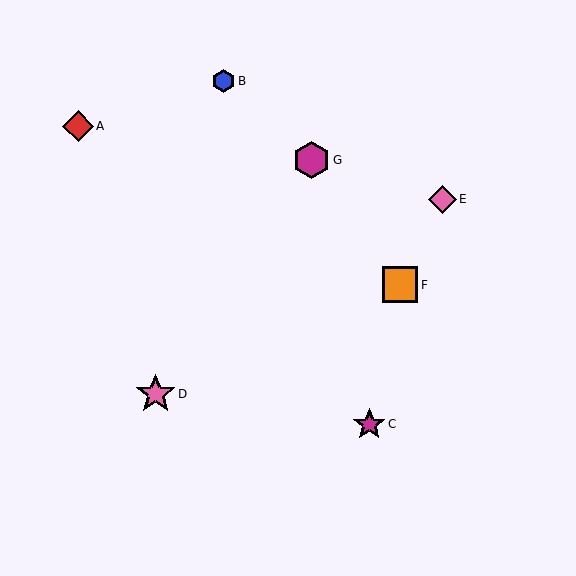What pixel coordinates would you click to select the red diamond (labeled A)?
Click at (78, 126) to select the red diamond A.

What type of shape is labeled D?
Shape D is a pink star.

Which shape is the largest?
The pink star (labeled D) is the largest.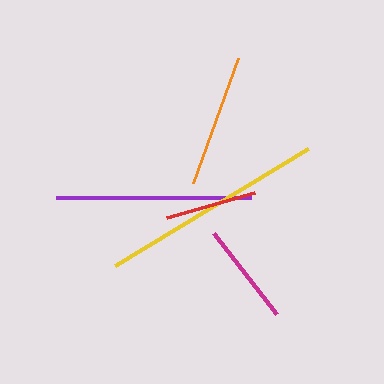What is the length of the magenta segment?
The magenta segment is approximately 103 pixels long.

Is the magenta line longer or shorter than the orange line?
The orange line is longer than the magenta line.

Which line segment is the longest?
The yellow line is the longest at approximately 226 pixels.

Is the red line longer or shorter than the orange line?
The orange line is longer than the red line.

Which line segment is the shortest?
The red line is the shortest at approximately 92 pixels.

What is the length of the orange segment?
The orange segment is approximately 133 pixels long.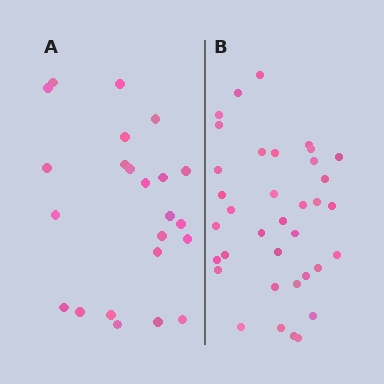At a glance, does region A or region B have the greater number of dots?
Region B (the right region) has more dots.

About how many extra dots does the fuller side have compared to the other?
Region B has approximately 15 more dots than region A.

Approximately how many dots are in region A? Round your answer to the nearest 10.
About 20 dots. (The exact count is 23, which rounds to 20.)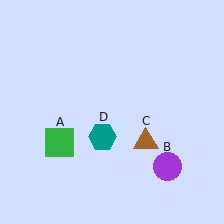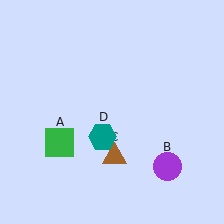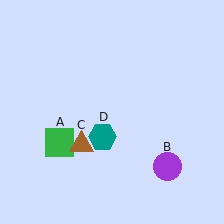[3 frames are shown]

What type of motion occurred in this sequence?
The brown triangle (object C) rotated clockwise around the center of the scene.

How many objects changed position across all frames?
1 object changed position: brown triangle (object C).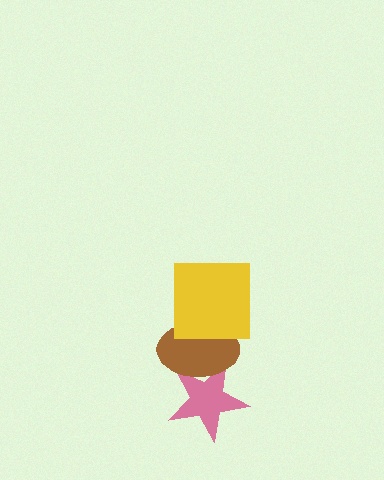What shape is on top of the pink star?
The brown ellipse is on top of the pink star.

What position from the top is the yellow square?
The yellow square is 1st from the top.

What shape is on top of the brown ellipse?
The yellow square is on top of the brown ellipse.